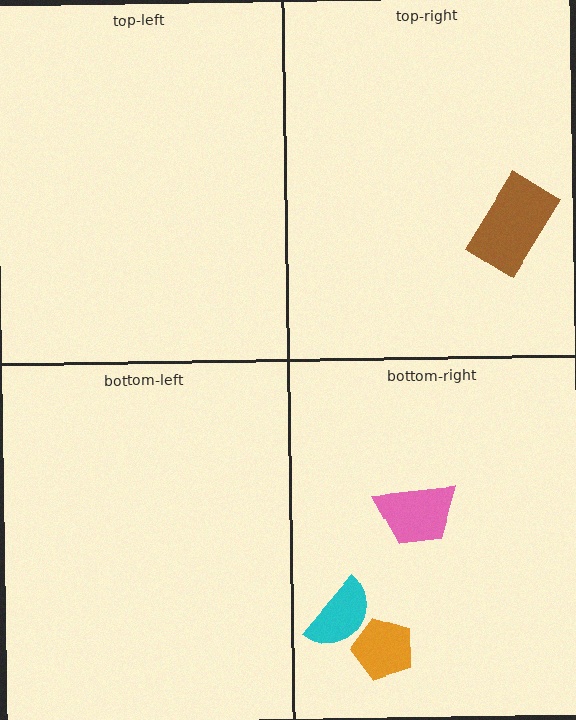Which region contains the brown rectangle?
The top-right region.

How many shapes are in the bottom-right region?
3.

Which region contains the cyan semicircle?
The bottom-right region.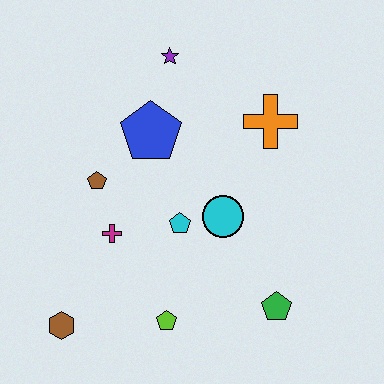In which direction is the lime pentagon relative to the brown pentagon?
The lime pentagon is below the brown pentagon.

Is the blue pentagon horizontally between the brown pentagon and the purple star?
Yes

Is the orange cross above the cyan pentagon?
Yes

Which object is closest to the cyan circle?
The cyan pentagon is closest to the cyan circle.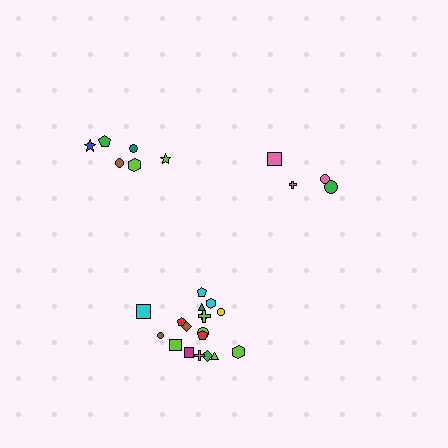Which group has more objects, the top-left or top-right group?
The top-left group.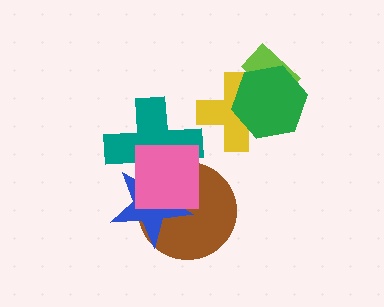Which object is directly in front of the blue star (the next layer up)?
The teal cross is directly in front of the blue star.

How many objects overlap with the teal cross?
3 objects overlap with the teal cross.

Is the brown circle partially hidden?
Yes, it is partially covered by another shape.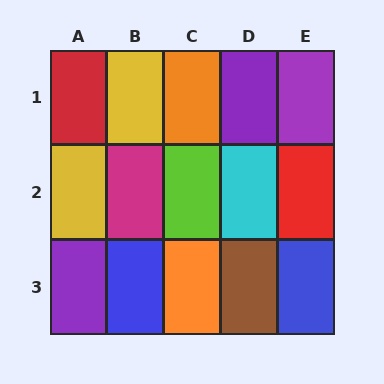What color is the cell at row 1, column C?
Orange.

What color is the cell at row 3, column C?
Orange.